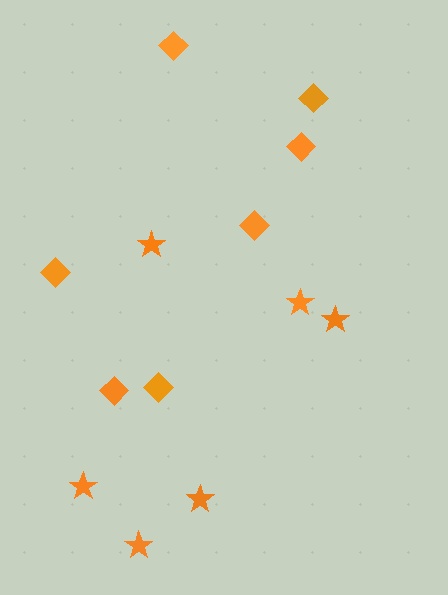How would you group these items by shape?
There are 2 groups: one group of diamonds (7) and one group of stars (6).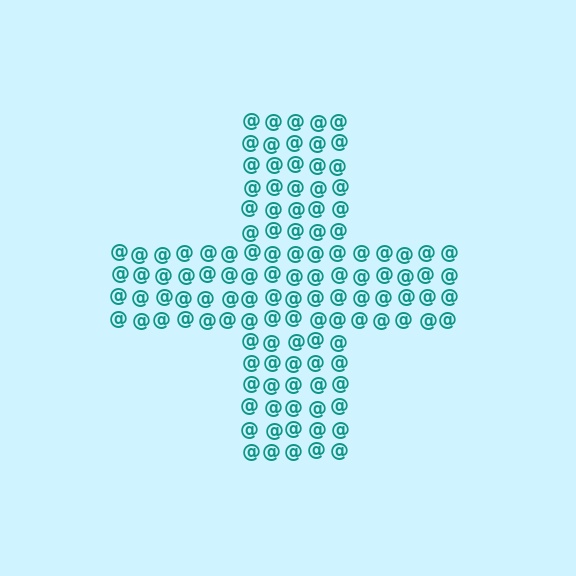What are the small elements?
The small elements are at signs.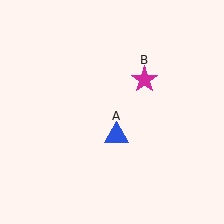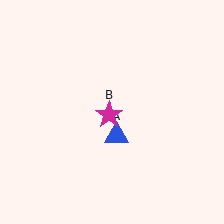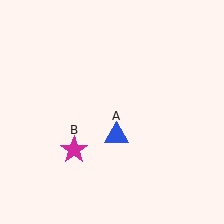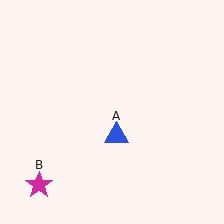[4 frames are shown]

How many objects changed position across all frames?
1 object changed position: magenta star (object B).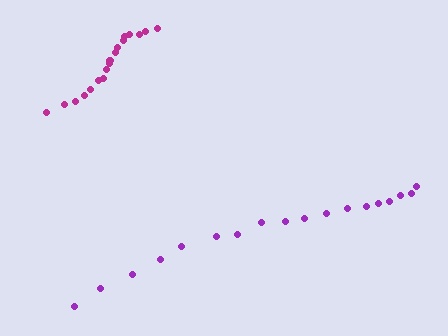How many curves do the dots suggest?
There are 2 distinct paths.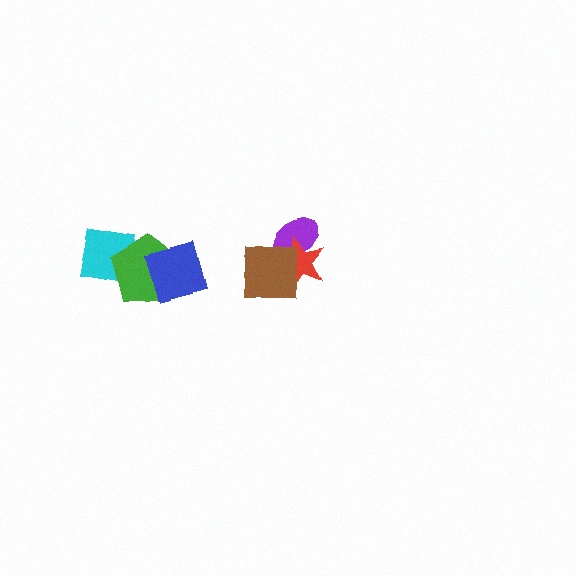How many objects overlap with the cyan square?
1 object overlaps with the cyan square.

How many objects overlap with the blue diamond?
1 object overlaps with the blue diamond.